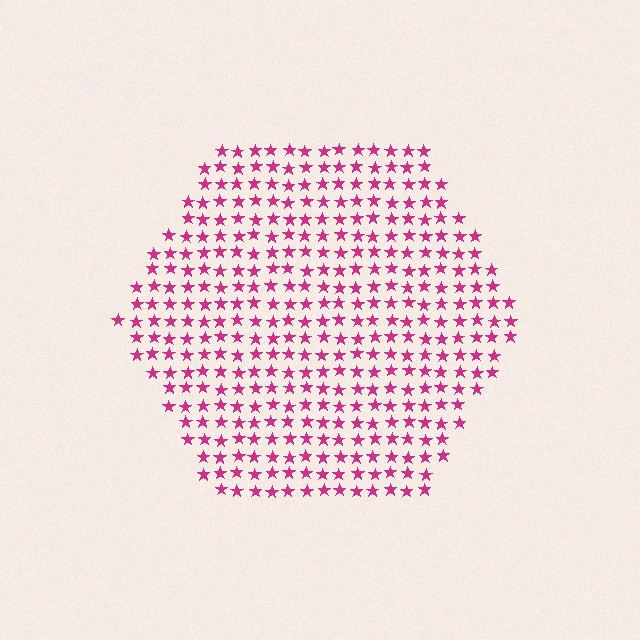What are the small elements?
The small elements are stars.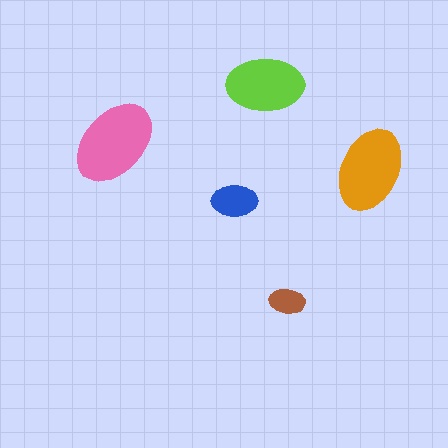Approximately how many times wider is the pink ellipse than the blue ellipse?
About 2 times wider.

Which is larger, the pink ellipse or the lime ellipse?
The pink one.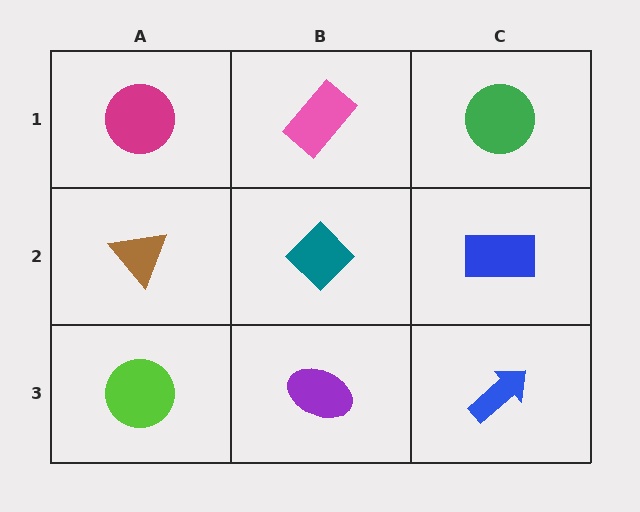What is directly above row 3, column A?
A brown triangle.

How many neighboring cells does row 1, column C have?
2.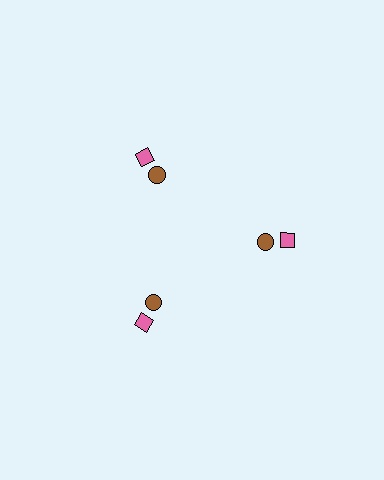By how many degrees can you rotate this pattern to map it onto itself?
The pattern maps onto itself every 120 degrees of rotation.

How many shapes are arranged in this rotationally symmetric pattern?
There are 6 shapes, arranged in 3 groups of 2.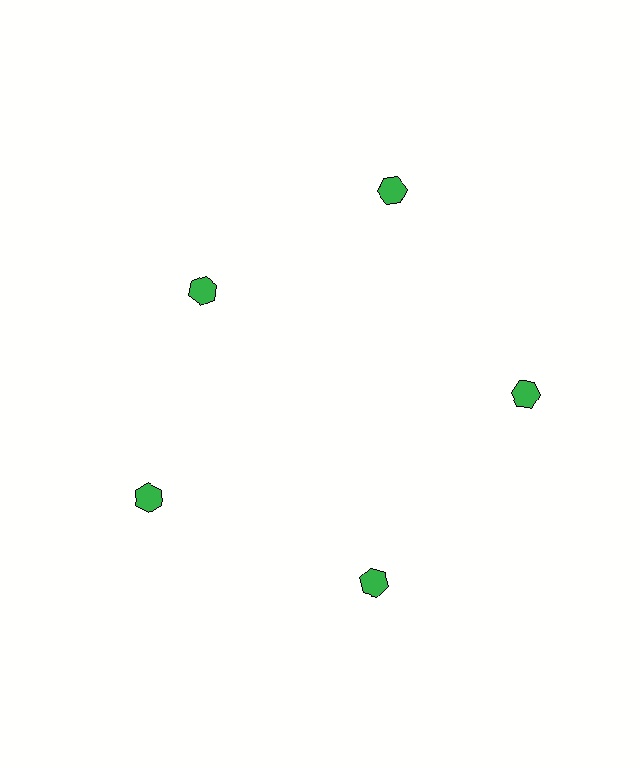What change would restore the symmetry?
The symmetry would be restored by moving it outward, back onto the ring so that all 5 hexagons sit at equal angles and equal distance from the center.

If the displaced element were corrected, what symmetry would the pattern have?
It would have 5-fold rotational symmetry — the pattern would map onto itself every 72 degrees.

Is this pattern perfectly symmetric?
No. The 5 green hexagons are arranged in a ring, but one element near the 10 o'clock position is pulled inward toward the center, breaking the 5-fold rotational symmetry.